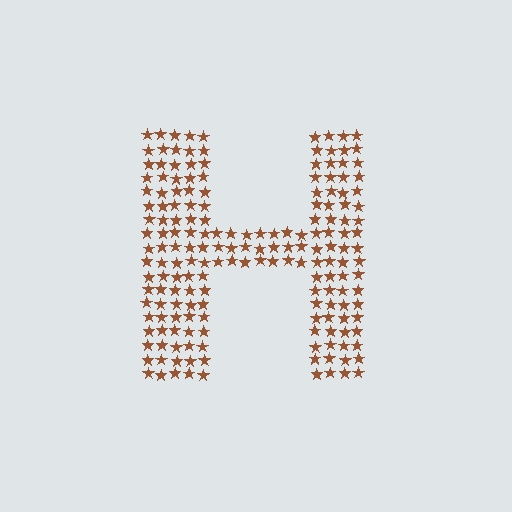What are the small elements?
The small elements are stars.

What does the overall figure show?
The overall figure shows the letter H.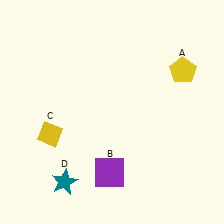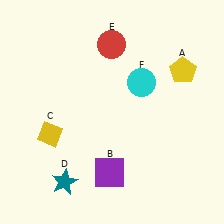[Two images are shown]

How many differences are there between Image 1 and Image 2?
There are 2 differences between the two images.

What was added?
A red circle (E), a cyan circle (F) were added in Image 2.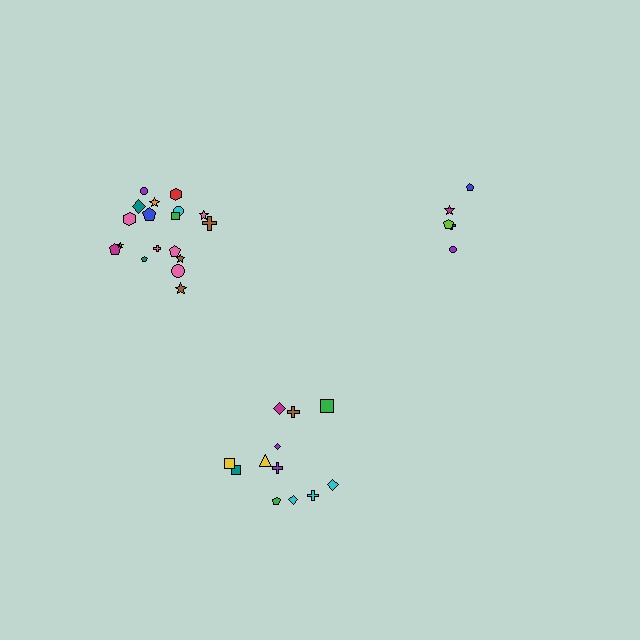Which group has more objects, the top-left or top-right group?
The top-left group.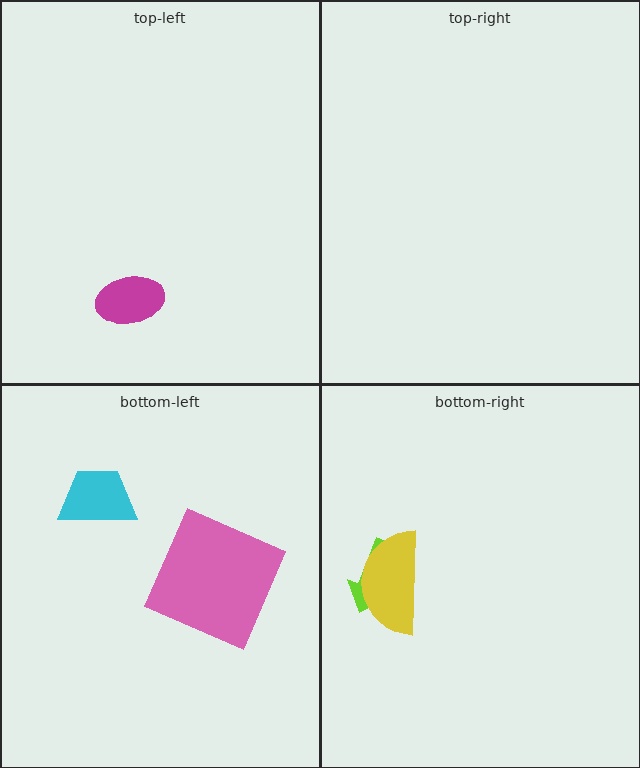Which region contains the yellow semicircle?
The bottom-right region.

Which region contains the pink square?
The bottom-left region.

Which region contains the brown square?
The bottom-left region.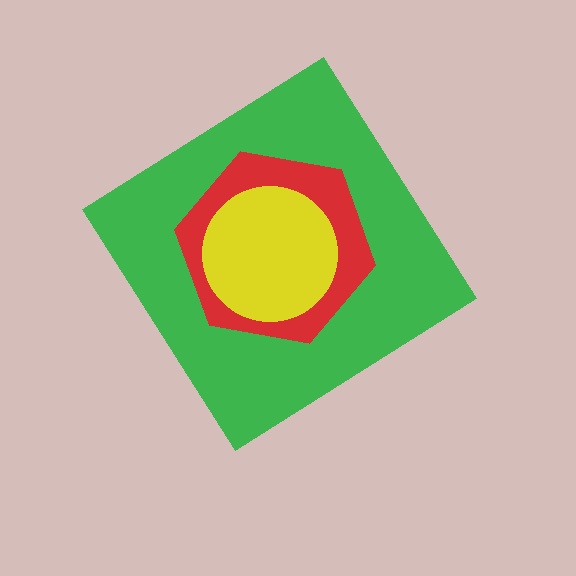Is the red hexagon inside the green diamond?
Yes.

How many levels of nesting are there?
3.